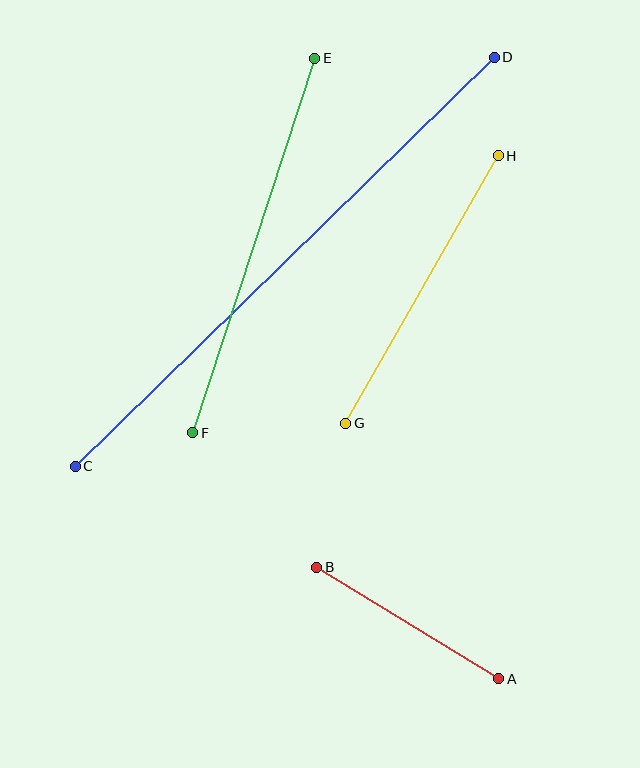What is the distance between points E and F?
The distance is approximately 394 pixels.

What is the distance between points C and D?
The distance is approximately 585 pixels.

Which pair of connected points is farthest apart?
Points C and D are farthest apart.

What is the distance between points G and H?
The distance is approximately 308 pixels.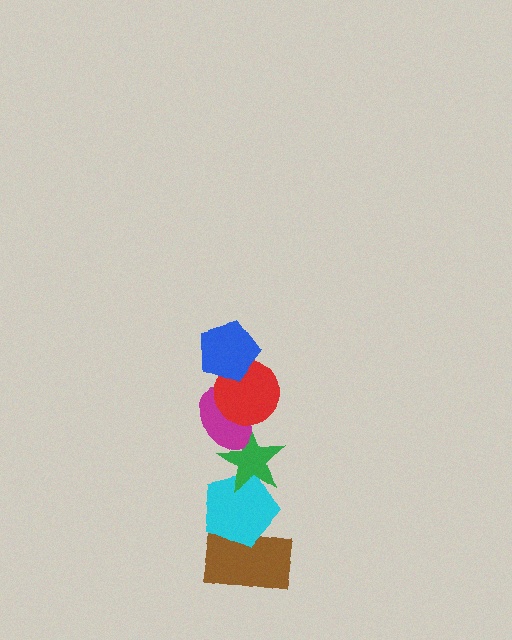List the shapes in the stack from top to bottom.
From top to bottom: the blue pentagon, the red circle, the magenta ellipse, the green star, the cyan pentagon, the brown rectangle.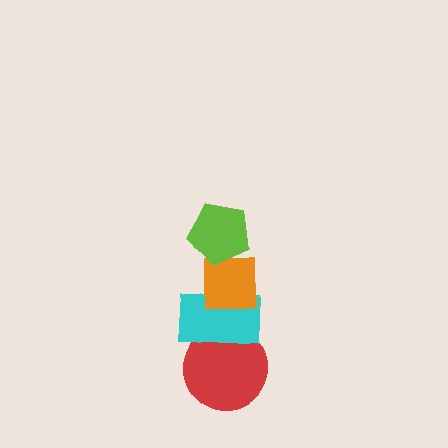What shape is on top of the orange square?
The lime pentagon is on top of the orange square.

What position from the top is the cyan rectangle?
The cyan rectangle is 3rd from the top.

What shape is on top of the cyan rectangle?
The orange square is on top of the cyan rectangle.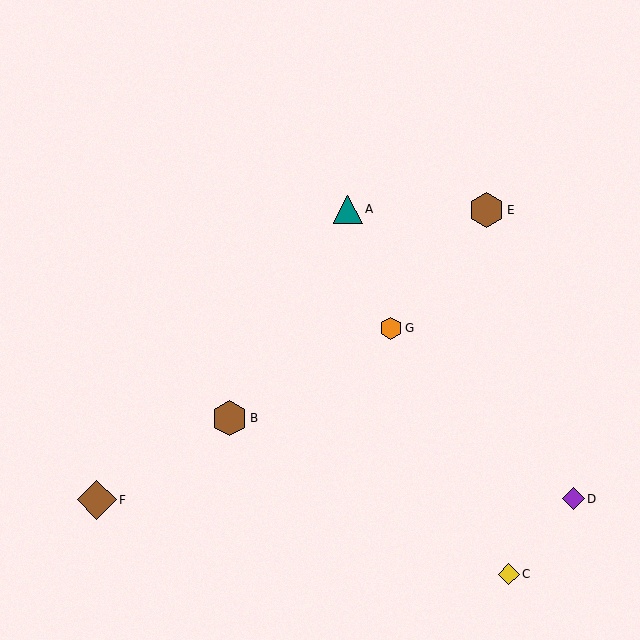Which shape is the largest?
The brown diamond (labeled F) is the largest.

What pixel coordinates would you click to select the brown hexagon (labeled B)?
Click at (229, 418) to select the brown hexagon B.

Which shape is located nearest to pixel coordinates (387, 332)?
The orange hexagon (labeled G) at (391, 328) is nearest to that location.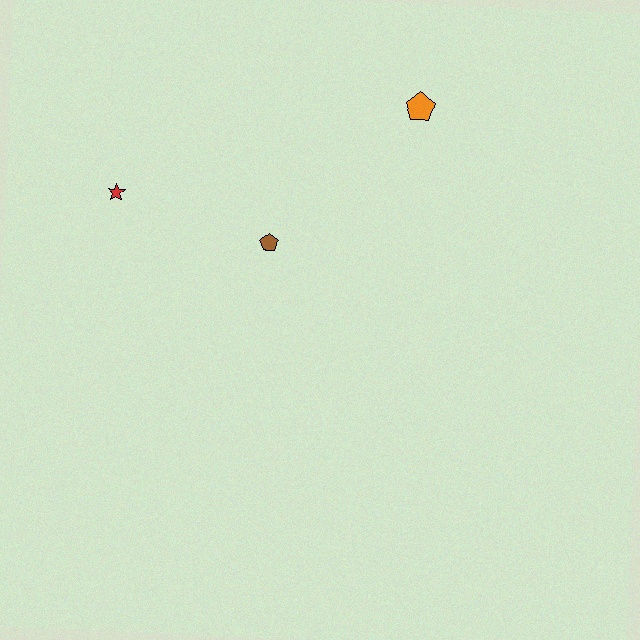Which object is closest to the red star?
The brown pentagon is closest to the red star.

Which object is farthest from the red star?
The orange pentagon is farthest from the red star.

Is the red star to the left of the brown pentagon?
Yes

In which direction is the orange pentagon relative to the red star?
The orange pentagon is to the right of the red star.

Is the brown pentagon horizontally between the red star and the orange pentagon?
Yes